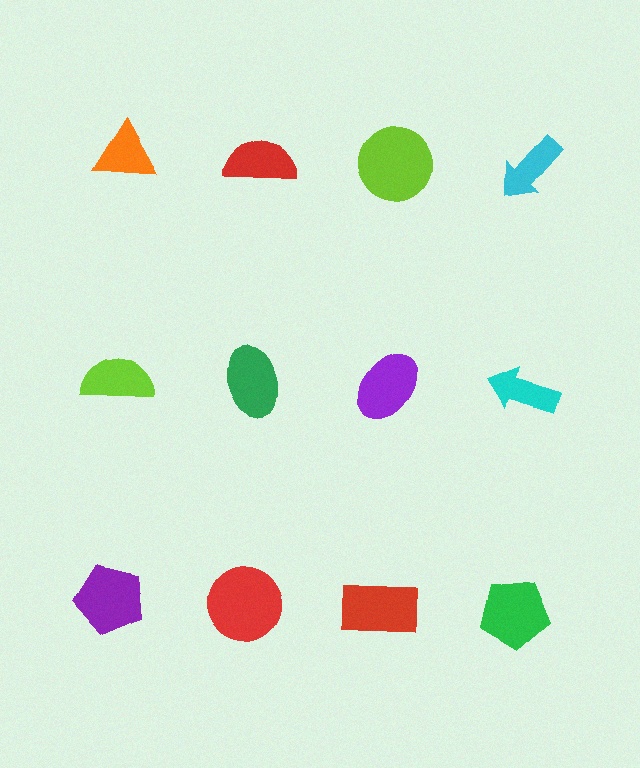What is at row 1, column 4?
A cyan arrow.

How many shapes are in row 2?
4 shapes.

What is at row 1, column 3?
A lime circle.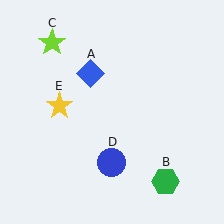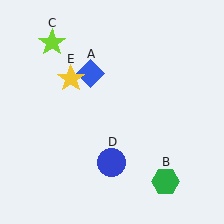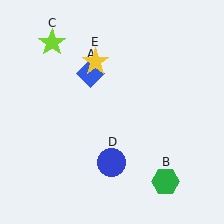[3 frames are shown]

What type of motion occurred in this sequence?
The yellow star (object E) rotated clockwise around the center of the scene.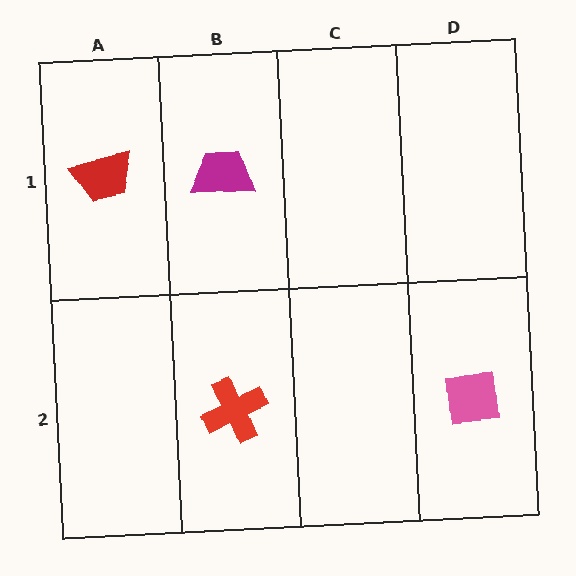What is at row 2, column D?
A pink square.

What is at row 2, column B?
A red cross.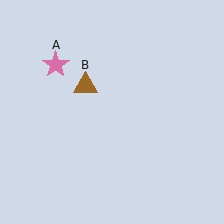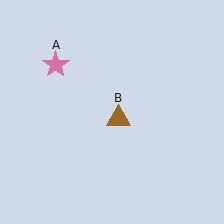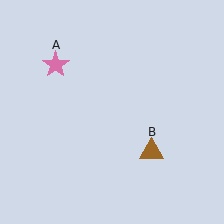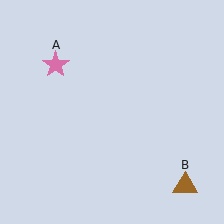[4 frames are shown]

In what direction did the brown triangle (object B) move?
The brown triangle (object B) moved down and to the right.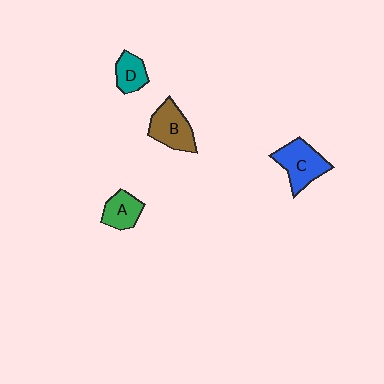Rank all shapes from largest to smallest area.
From largest to smallest: C (blue), B (brown), A (green), D (teal).